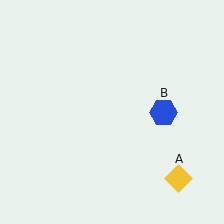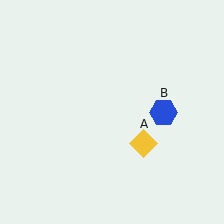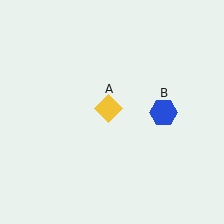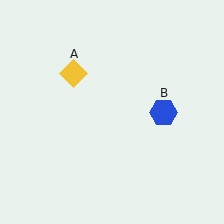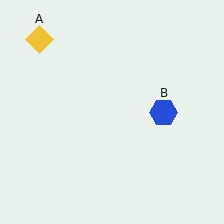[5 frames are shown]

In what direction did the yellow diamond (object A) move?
The yellow diamond (object A) moved up and to the left.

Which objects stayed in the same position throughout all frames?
Blue hexagon (object B) remained stationary.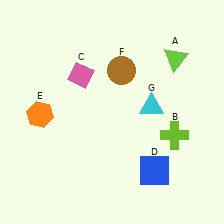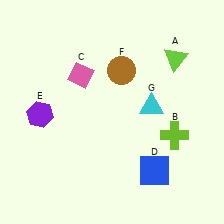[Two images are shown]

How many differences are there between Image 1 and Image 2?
There is 1 difference between the two images.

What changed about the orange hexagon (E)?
In Image 1, E is orange. In Image 2, it changed to purple.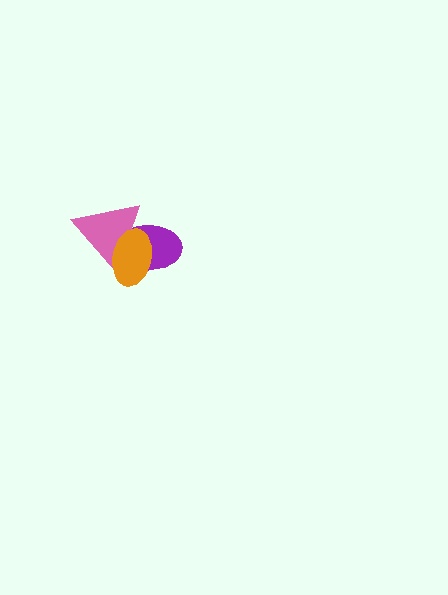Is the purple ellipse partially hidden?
Yes, it is partially covered by another shape.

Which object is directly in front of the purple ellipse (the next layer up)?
The pink triangle is directly in front of the purple ellipse.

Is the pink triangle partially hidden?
Yes, it is partially covered by another shape.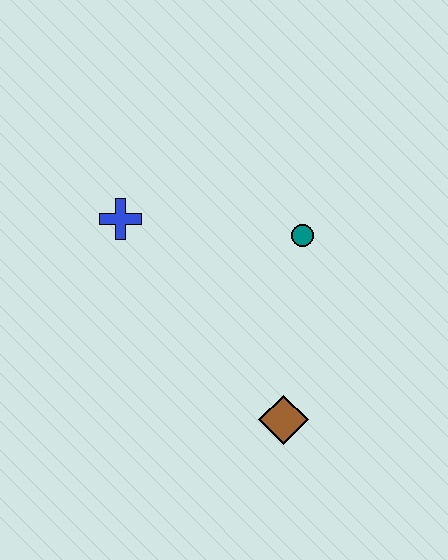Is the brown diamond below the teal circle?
Yes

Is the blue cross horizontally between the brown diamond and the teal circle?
No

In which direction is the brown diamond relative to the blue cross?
The brown diamond is below the blue cross.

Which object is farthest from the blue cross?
The brown diamond is farthest from the blue cross.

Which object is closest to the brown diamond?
The teal circle is closest to the brown diamond.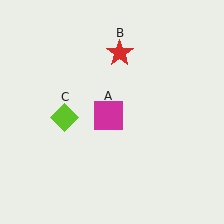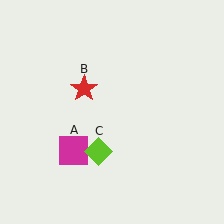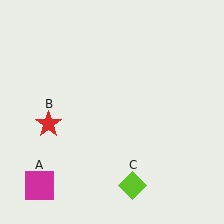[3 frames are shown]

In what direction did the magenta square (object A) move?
The magenta square (object A) moved down and to the left.